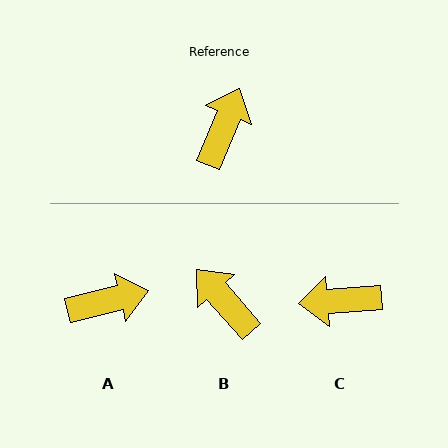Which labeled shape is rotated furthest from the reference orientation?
C, about 116 degrees away.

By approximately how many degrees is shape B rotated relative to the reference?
Approximately 64 degrees counter-clockwise.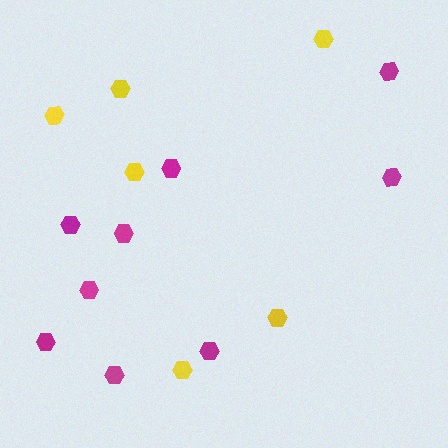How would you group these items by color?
There are 2 groups: one group of magenta hexagons (9) and one group of yellow hexagons (6).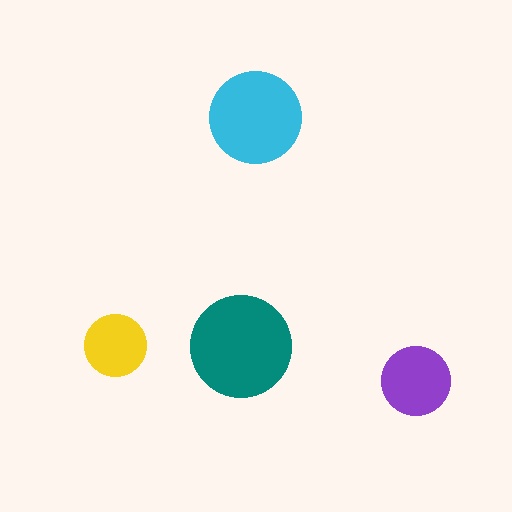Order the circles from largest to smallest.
the teal one, the cyan one, the purple one, the yellow one.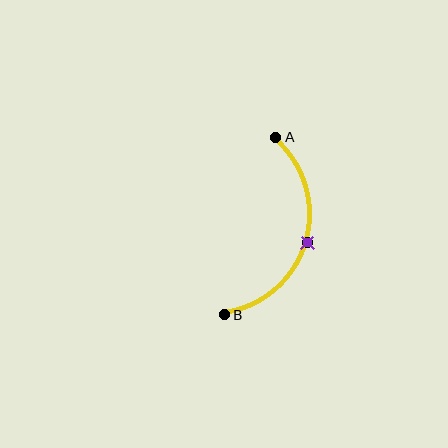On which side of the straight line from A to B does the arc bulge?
The arc bulges to the right of the straight line connecting A and B.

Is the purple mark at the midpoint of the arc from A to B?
Yes. The purple mark lies on the arc at equal arc-length from both A and B — it is the arc midpoint.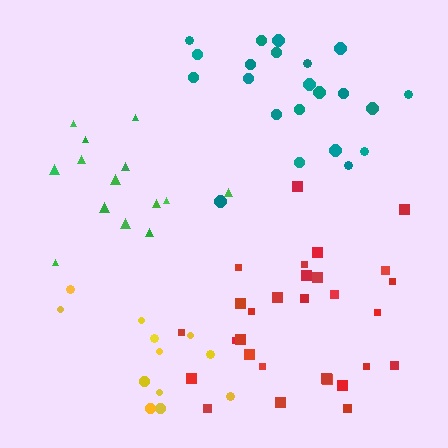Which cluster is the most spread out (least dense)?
Yellow.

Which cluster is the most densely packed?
Red.